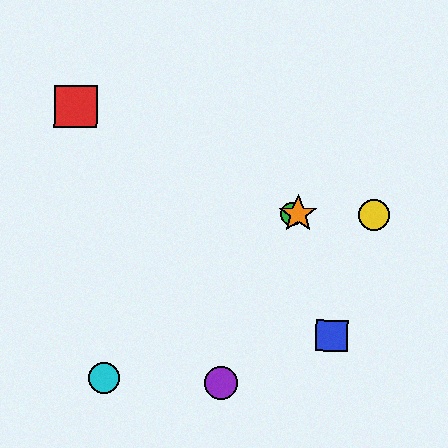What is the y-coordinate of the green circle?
The green circle is at y≈214.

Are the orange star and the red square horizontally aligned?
No, the orange star is at y≈214 and the red square is at y≈107.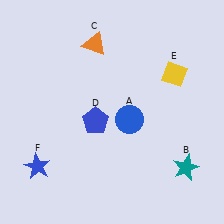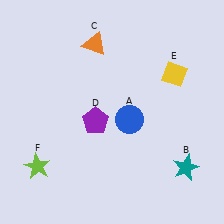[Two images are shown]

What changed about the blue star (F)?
In Image 1, F is blue. In Image 2, it changed to lime.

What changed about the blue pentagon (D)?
In Image 1, D is blue. In Image 2, it changed to purple.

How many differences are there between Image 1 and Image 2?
There are 2 differences between the two images.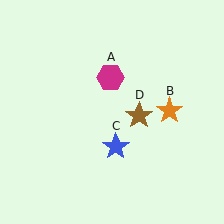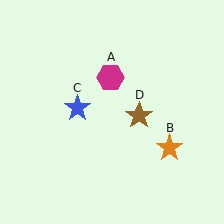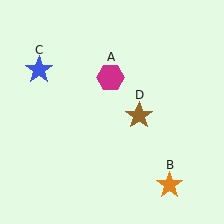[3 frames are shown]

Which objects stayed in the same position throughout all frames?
Magenta hexagon (object A) and brown star (object D) remained stationary.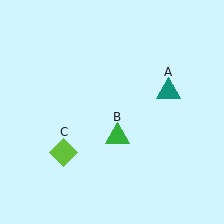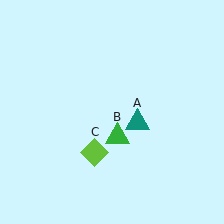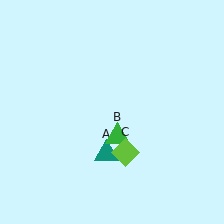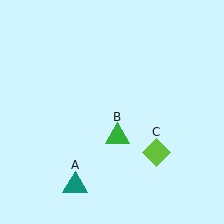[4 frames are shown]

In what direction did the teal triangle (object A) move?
The teal triangle (object A) moved down and to the left.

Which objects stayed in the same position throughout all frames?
Green triangle (object B) remained stationary.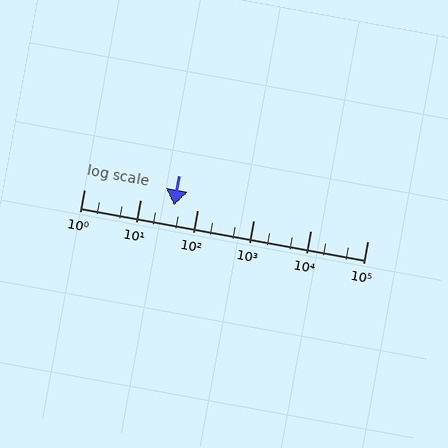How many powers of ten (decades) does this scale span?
The scale spans 5 decades, from 1 to 100000.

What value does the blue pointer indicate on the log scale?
The pointer indicates approximately 39.